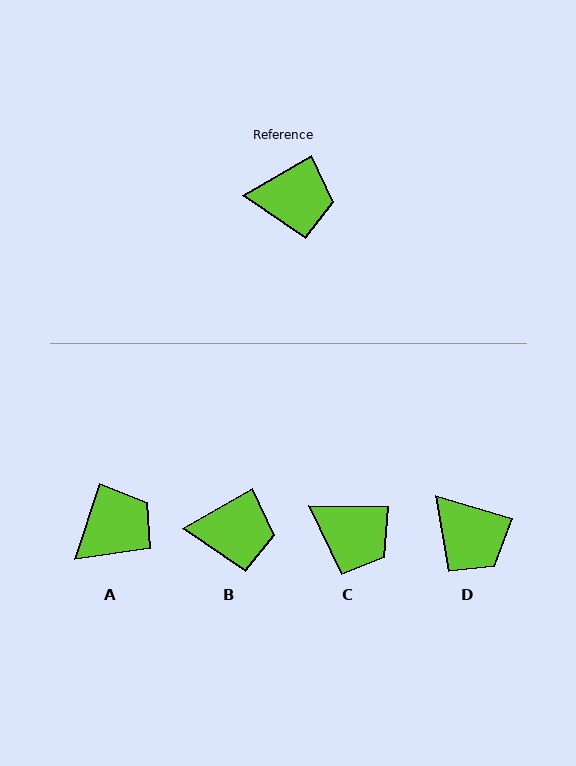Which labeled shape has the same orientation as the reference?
B.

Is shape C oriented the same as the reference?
No, it is off by about 30 degrees.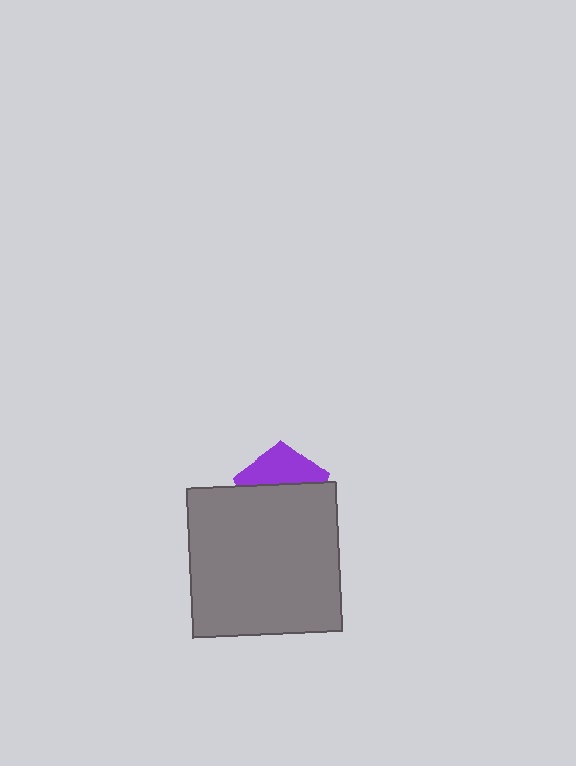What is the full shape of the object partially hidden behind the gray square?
The partially hidden object is a purple pentagon.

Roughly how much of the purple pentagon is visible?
A small part of it is visible (roughly 39%).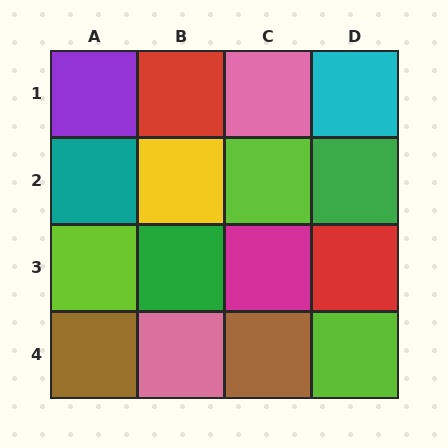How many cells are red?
2 cells are red.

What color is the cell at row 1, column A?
Purple.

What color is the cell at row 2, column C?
Lime.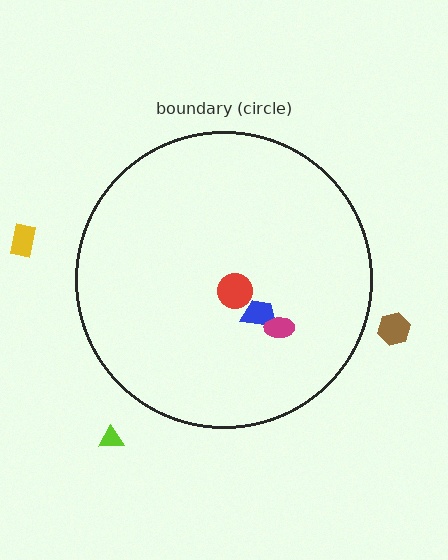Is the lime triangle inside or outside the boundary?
Outside.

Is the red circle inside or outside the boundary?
Inside.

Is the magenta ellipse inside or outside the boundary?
Inside.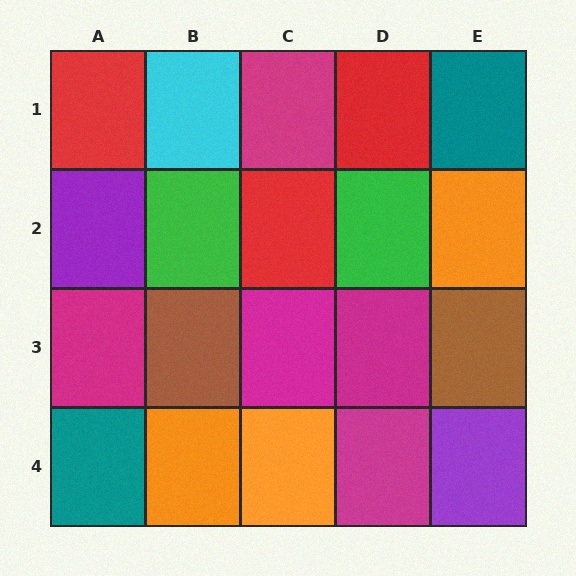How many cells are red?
3 cells are red.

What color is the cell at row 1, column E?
Teal.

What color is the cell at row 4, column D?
Magenta.